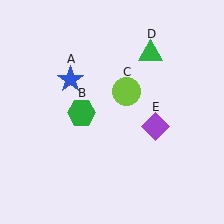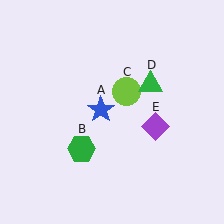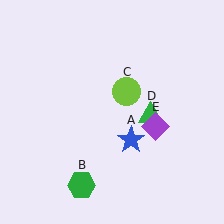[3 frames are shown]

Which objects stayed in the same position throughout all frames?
Lime circle (object C) and purple diamond (object E) remained stationary.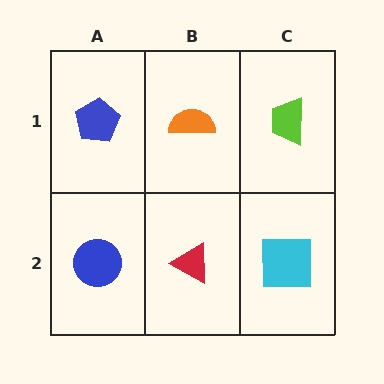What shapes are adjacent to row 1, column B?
A red triangle (row 2, column B), a blue pentagon (row 1, column A), a lime trapezoid (row 1, column C).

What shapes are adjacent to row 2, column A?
A blue pentagon (row 1, column A), a red triangle (row 2, column B).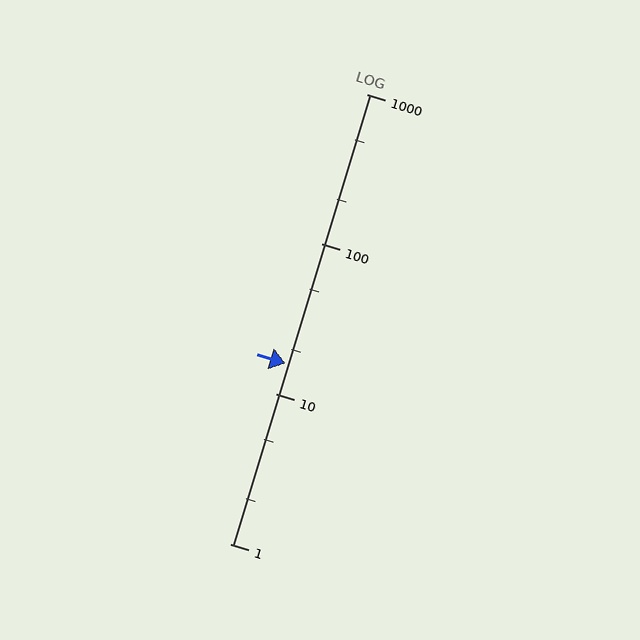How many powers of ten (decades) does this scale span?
The scale spans 3 decades, from 1 to 1000.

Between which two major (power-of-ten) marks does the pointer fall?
The pointer is between 10 and 100.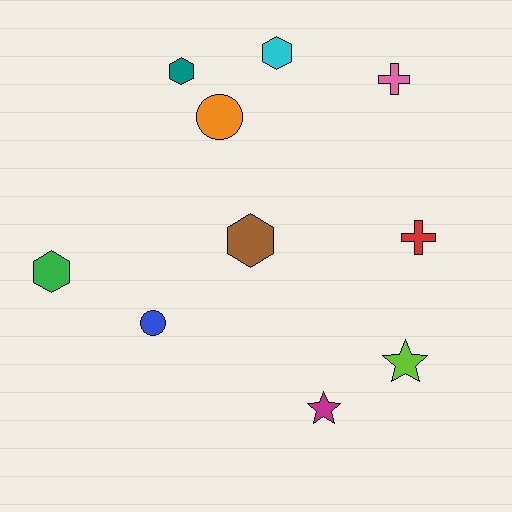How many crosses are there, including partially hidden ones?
There are 2 crosses.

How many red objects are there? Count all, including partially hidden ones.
There is 1 red object.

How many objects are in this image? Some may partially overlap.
There are 10 objects.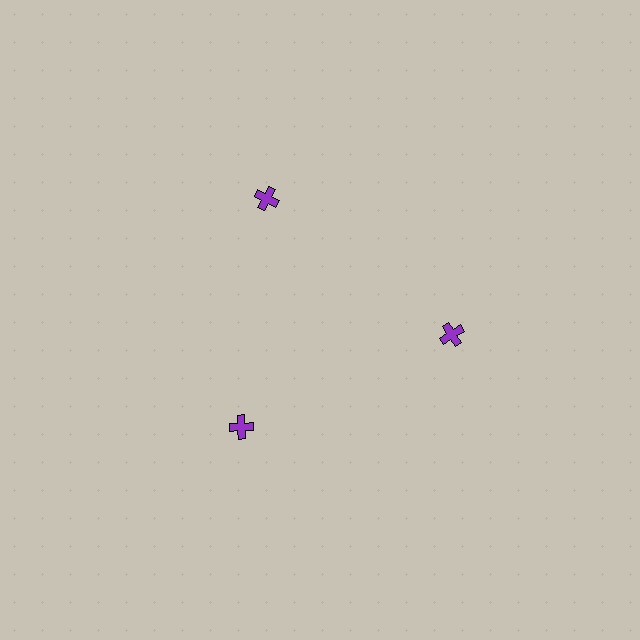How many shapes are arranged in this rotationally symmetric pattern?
There are 3 shapes, arranged in 3 groups of 1.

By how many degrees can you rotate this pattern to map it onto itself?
The pattern maps onto itself every 120 degrees of rotation.